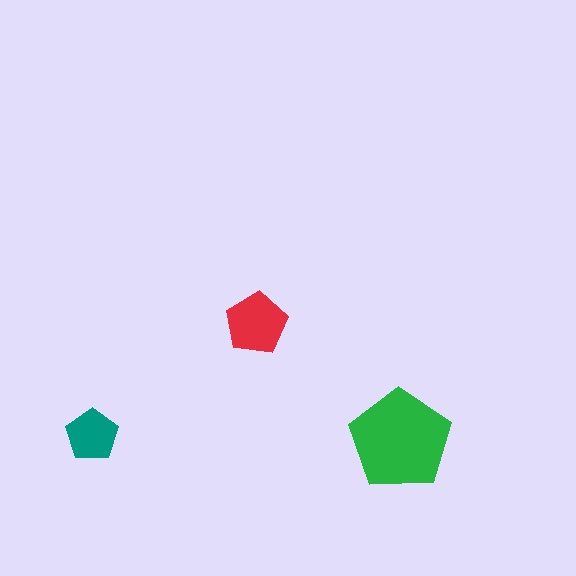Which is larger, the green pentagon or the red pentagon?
The green one.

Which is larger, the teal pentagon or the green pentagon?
The green one.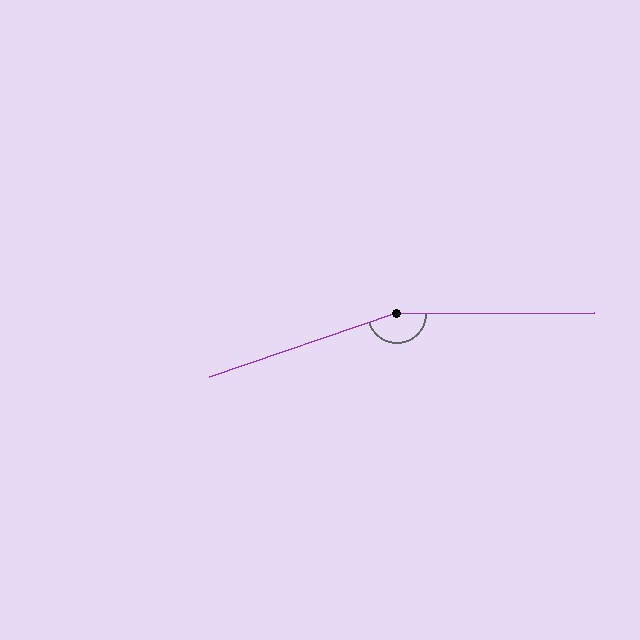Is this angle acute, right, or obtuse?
It is obtuse.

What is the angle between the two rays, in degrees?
Approximately 161 degrees.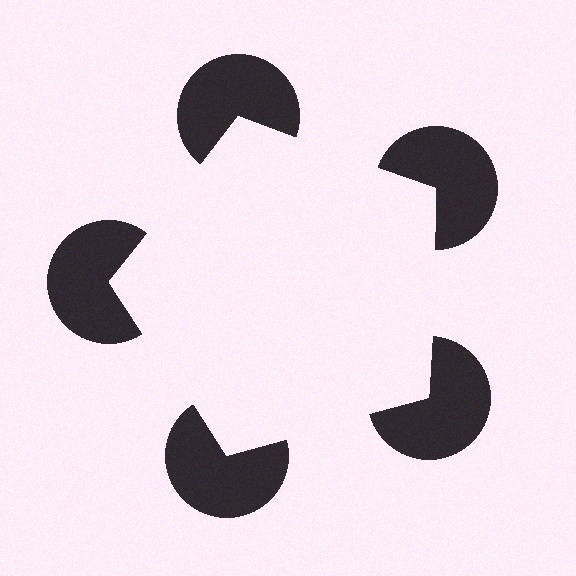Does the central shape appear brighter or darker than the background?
It typically appears slightly brighter than the background, even though no actual brightness change is drawn.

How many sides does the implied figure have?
5 sides.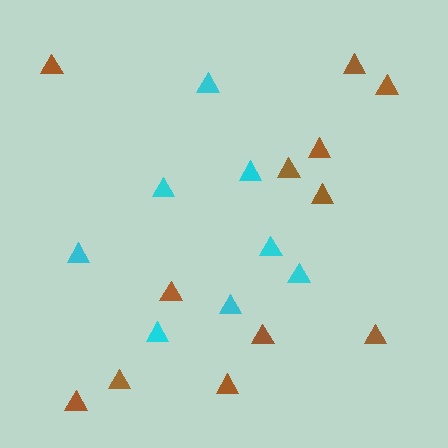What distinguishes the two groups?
There are 2 groups: one group of cyan triangles (8) and one group of brown triangles (12).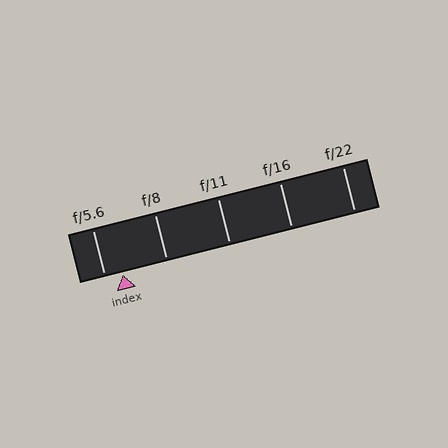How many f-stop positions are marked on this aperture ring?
There are 5 f-stop positions marked.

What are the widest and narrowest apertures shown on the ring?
The widest aperture shown is f/5.6 and the narrowest is f/22.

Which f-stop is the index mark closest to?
The index mark is closest to f/5.6.